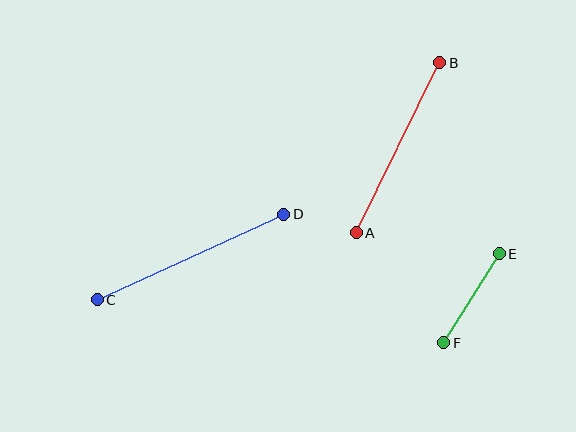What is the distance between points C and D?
The distance is approximately 206 pixels.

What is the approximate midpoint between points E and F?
The midpoint is at approximately (472, 298) pixels.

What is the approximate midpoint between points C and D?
The midpoint is at approximately (191, 257) pixels.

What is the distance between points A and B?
The distance is approximately 189 pixels.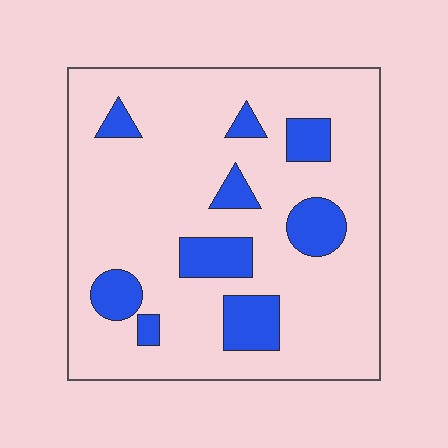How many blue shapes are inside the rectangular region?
9.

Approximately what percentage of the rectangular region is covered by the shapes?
Approximately 15%.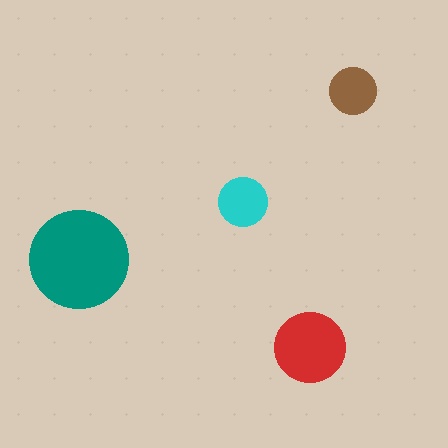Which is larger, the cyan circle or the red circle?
The red one.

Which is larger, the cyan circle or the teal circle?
The teal one.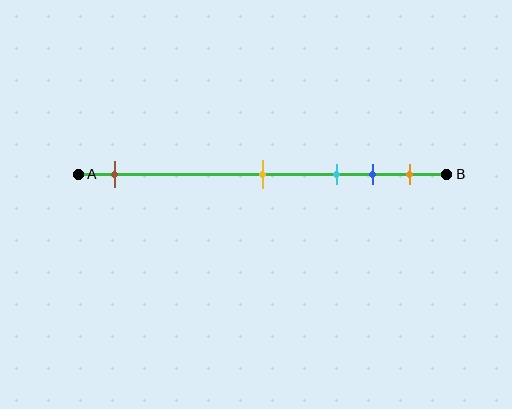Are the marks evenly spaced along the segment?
No, the marks are not evenly spaced.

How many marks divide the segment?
There are 5 marks dividing the segment.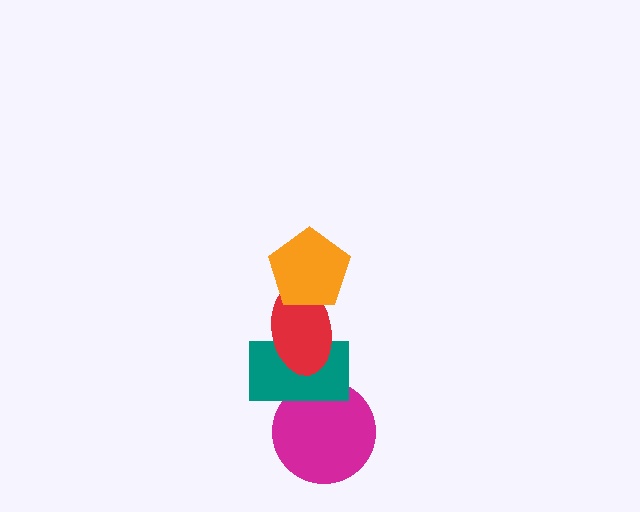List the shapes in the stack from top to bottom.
From top to bottom: the orange pentagon, the red ellipse, the teal rectangle, the magenta circle.